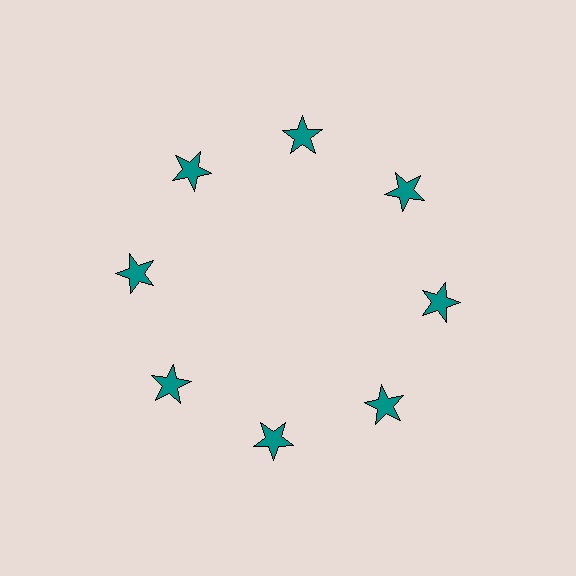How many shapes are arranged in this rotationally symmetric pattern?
There are 8 shapes, arranged in 8 groups of 1.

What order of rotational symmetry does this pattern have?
This pattern has 8-fold rotational symmetry.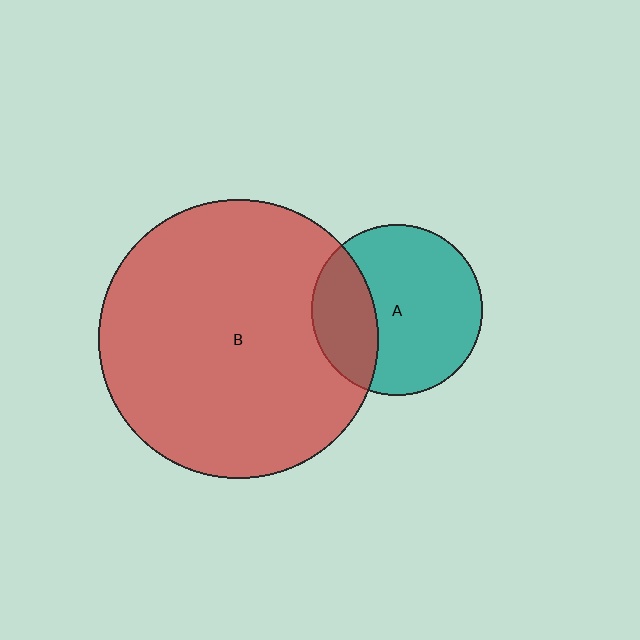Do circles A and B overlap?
Yes.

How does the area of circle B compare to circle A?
Approximately 2.7 times.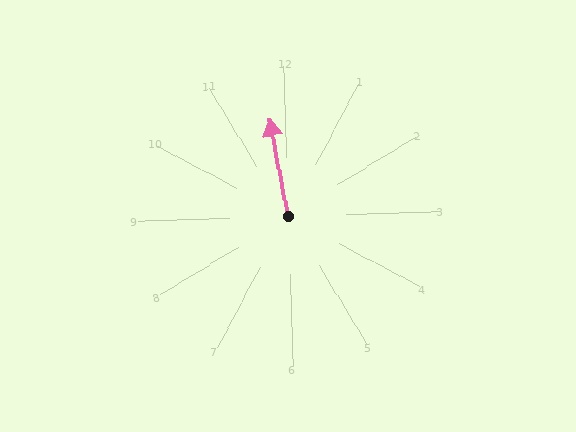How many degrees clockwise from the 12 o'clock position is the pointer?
Approximately 351 degrees.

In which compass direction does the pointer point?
North.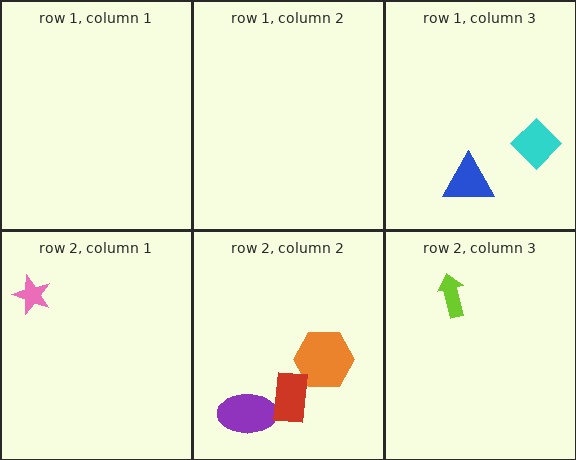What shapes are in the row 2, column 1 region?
The pink star.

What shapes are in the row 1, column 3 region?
The cyan diamond, the blue triangle.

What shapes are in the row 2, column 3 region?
The lime arrow.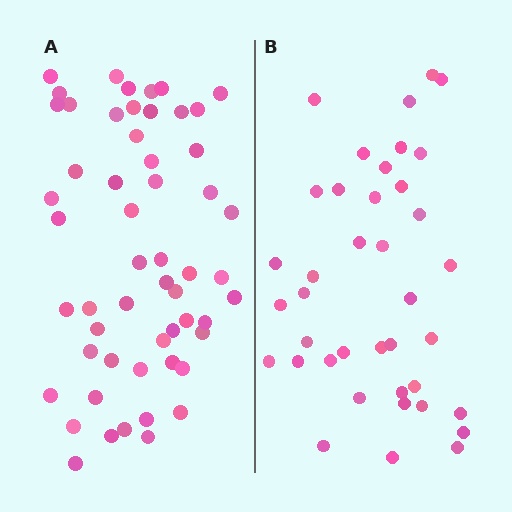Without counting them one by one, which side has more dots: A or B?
Region A (the left region) has more dots.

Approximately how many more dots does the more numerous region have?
Region A has approximately 15 more dots than region B.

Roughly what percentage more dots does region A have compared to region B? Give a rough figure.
About 40% more.